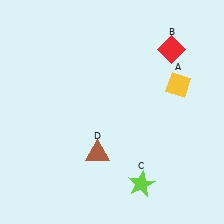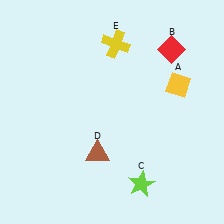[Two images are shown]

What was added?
A yellow cross (E) was added in Image 2.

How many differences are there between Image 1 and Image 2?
There is 1 difference between the two images.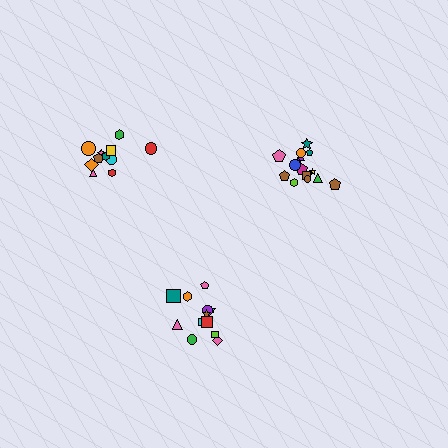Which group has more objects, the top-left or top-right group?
The top-right group.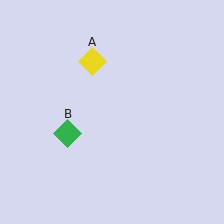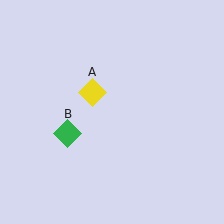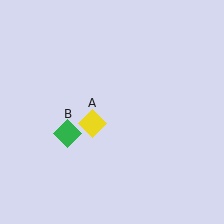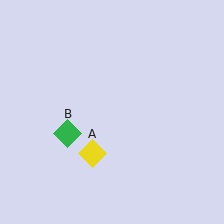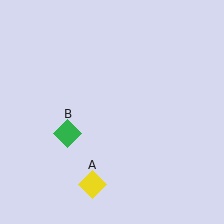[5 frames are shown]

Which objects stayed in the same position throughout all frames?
Green diamond (object B) remained stationary.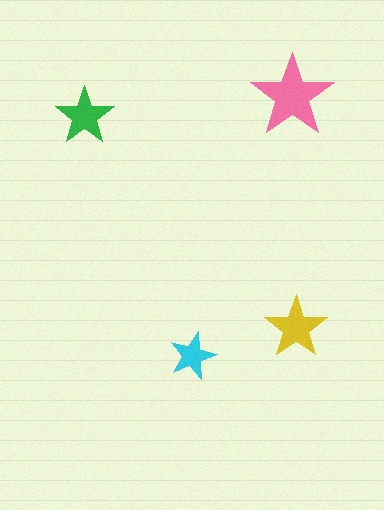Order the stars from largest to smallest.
the pink one, the yellow one, the green one, the cyan one.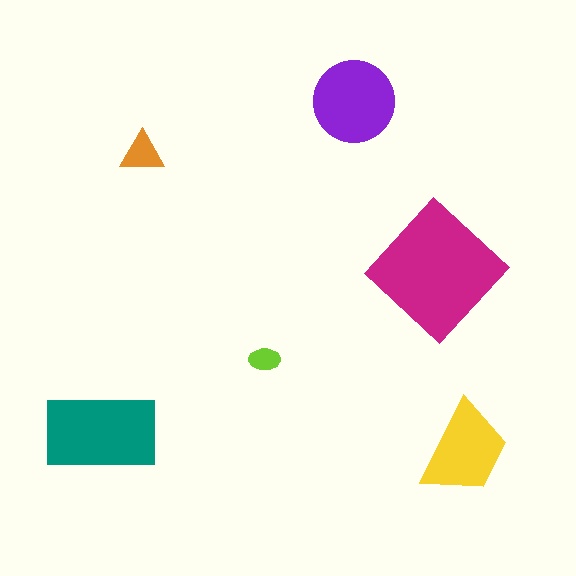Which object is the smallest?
The lime ellipse.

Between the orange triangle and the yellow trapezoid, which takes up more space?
The yellow trapezoid.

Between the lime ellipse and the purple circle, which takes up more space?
The purple circle.